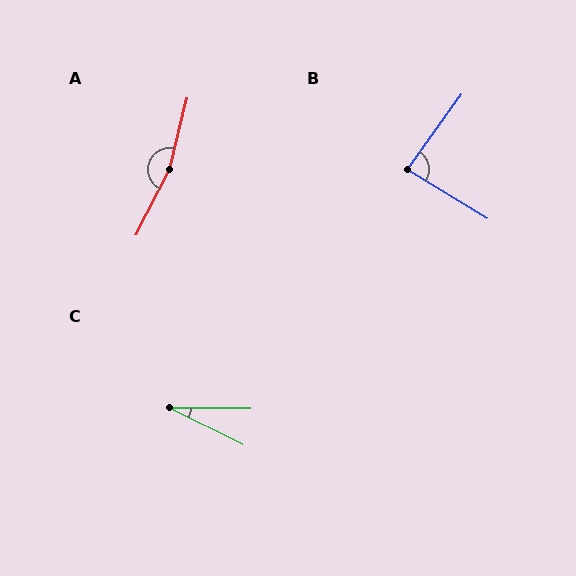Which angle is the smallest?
C, at approximately 26 degrees.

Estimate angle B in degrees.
Approximately 86 degrees.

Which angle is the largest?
A, at approximately 167 degrees.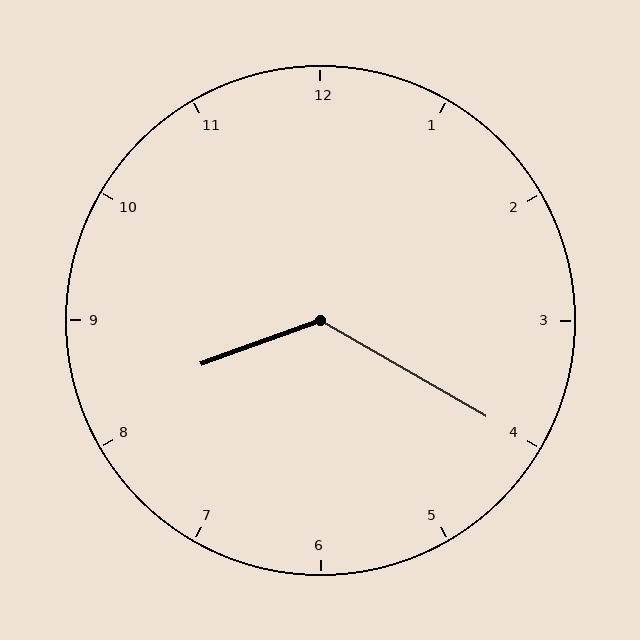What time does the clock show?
8:20.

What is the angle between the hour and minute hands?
Approximately 130 degrees.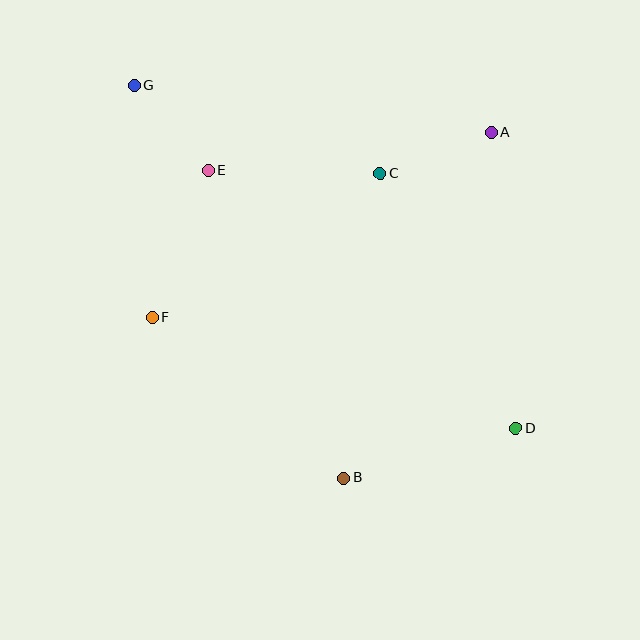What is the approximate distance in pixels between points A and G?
The distance between A and G is approximately 360 pixels.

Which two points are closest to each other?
Points E and G are closest to each other.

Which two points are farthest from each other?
Points D and G are farthest from each other.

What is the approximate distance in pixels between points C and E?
The distance between C and E is approximately 172 pixels.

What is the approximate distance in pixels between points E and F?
The distance between E and F is approximately 158 pixels.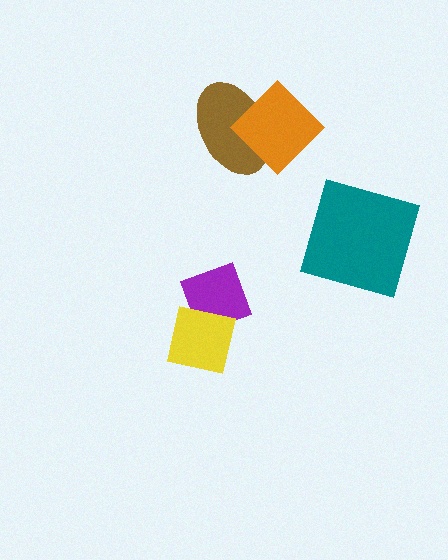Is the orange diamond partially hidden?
No, no other shape covers it.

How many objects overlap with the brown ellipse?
1 object overlaps with the brown ellipse.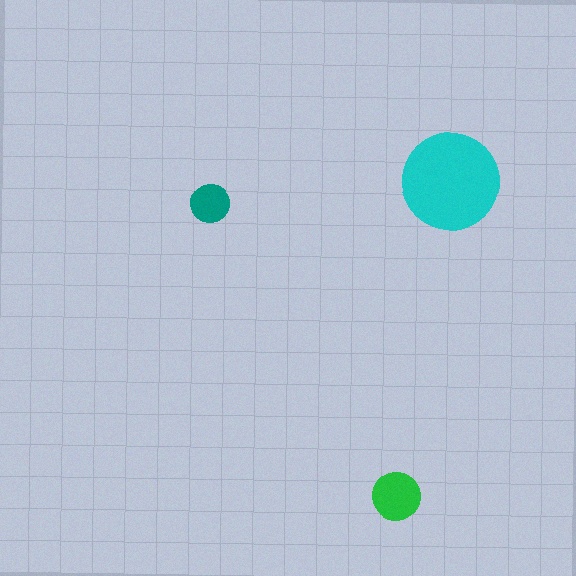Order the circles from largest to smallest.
the cyan one, the green one, the teal one.